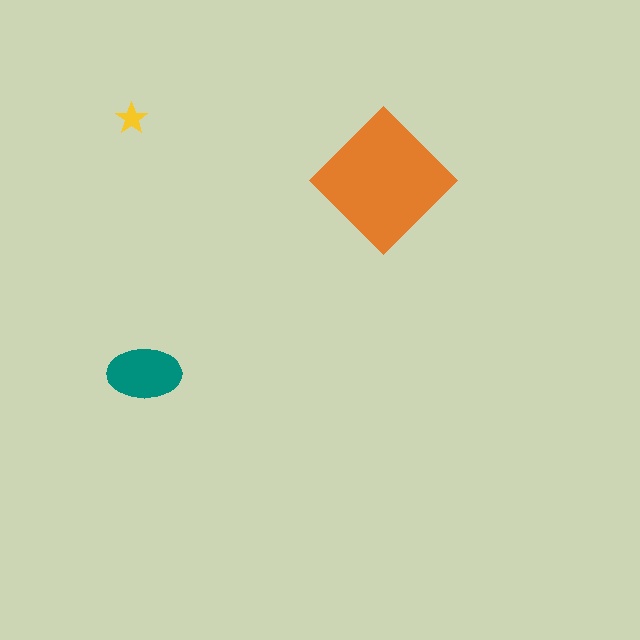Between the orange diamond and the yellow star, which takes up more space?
The orange diamond.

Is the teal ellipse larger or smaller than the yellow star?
Larger.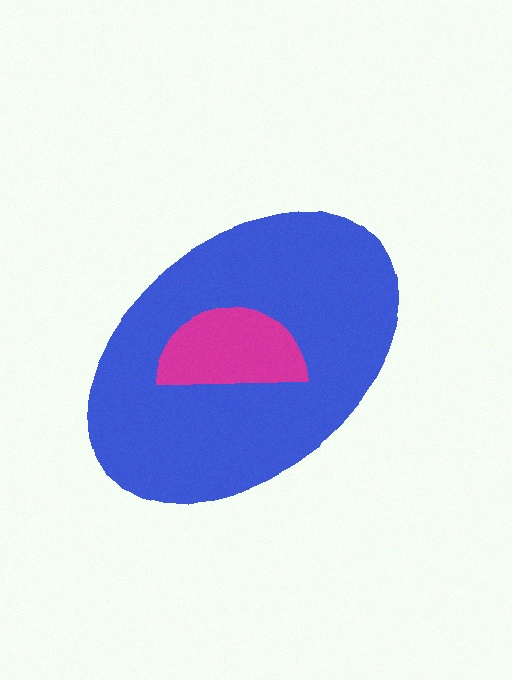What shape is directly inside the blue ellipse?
The magenta semicircle.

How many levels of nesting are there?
2.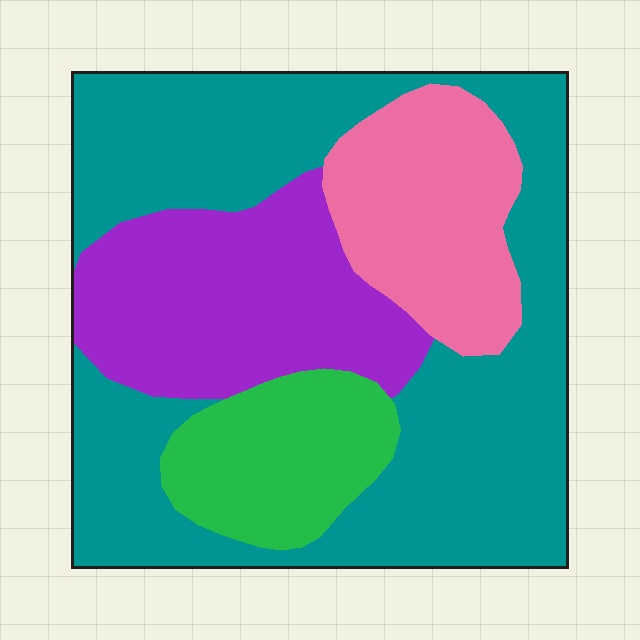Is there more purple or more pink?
Purple.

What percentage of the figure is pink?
Pink takes up about one sixth (1/6) of the figure.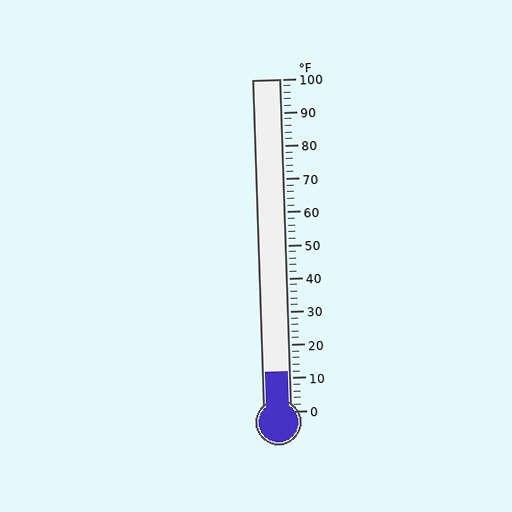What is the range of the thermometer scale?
The thermometer scale ranges from 0°F to 100°F.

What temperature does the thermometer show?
The thermometer shows approximately 12°F.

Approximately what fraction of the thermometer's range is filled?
The thermometer is filled to approximately 10% of its range.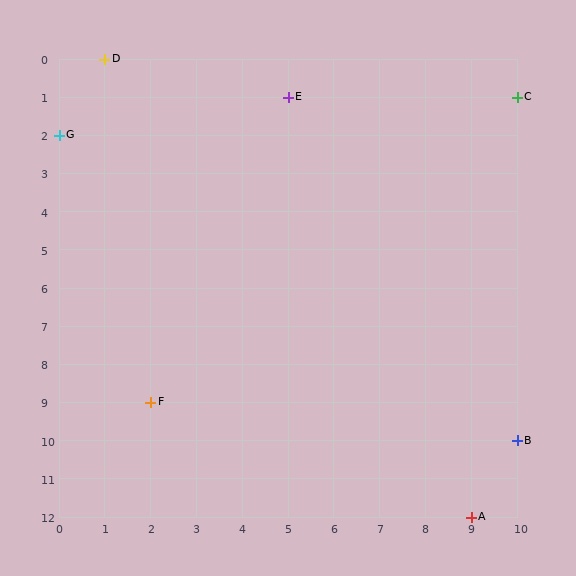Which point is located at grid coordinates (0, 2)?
Point G is at (0, 2).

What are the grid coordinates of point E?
Point E is at grid coordinates (5, 1).